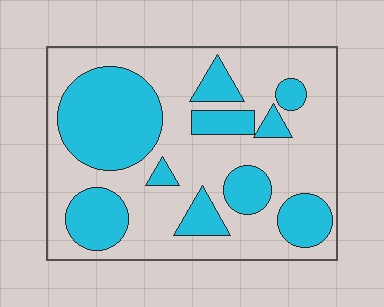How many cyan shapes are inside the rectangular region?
10.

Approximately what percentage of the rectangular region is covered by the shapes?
Approximately 35%.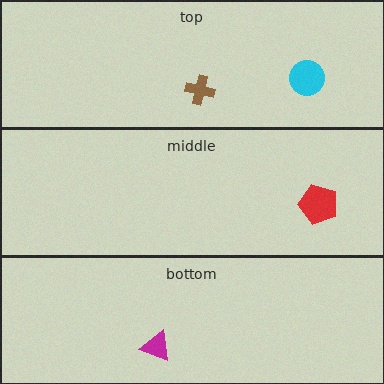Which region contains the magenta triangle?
The bottom region.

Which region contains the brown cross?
The top region.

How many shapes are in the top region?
2.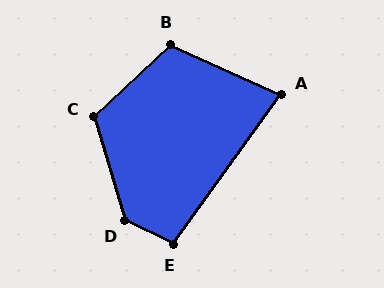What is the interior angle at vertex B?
Approximately 112 degrees (obtuse).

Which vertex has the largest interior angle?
D, at approximately 132 degrees.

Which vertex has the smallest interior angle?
A, at approximately 79 degrees.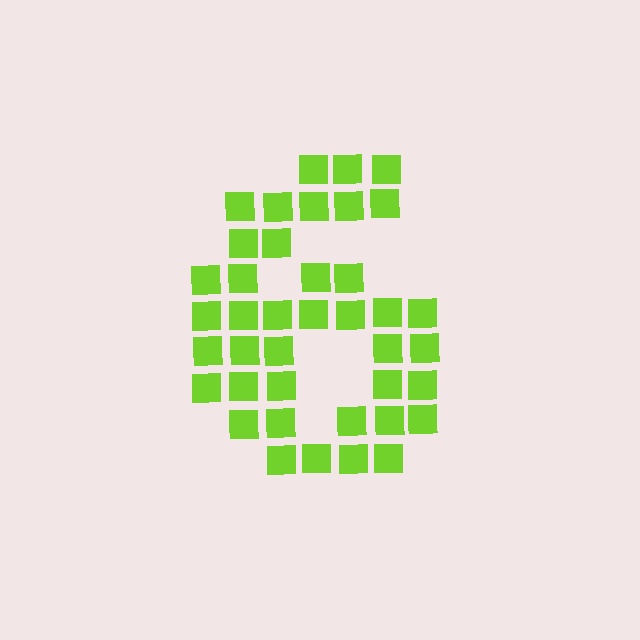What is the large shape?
The large shape is the digit 6.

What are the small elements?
The small elements are squares.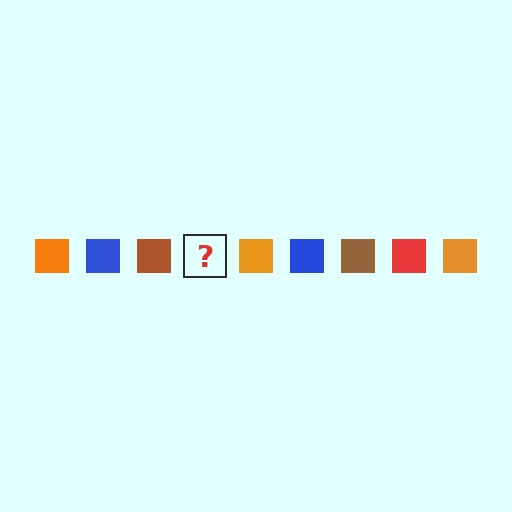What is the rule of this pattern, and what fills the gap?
The rule is that the pattern cycles through orange, blue, brown, red squares. The gap should be filled with a red square.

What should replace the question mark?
The question mark should be replaced with a red square.